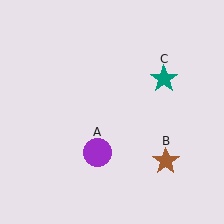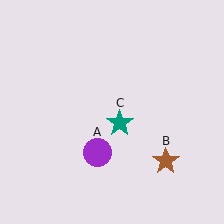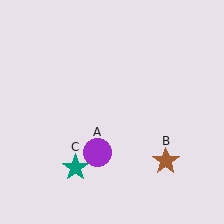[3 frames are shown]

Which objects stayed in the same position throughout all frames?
Purple circle (object A) and brown star (object B) remained stationary.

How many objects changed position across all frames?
1 object changed position: teal star (object C).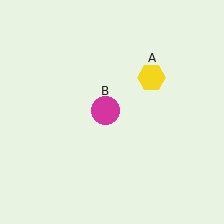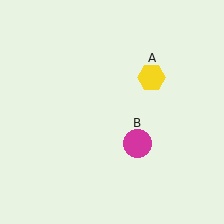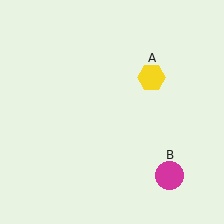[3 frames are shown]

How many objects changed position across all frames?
1 object changed position: magenta circle (object B).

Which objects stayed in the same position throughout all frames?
Yellow hexagon (object A) remained stationary.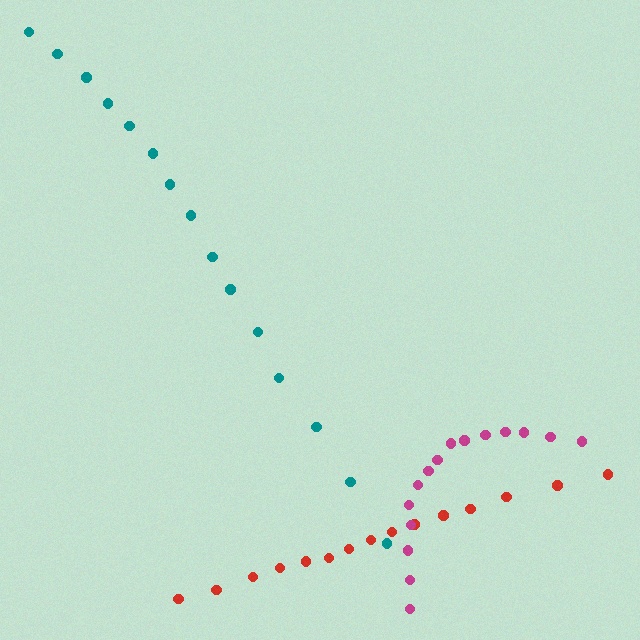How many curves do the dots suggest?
There are 3 distinct paths.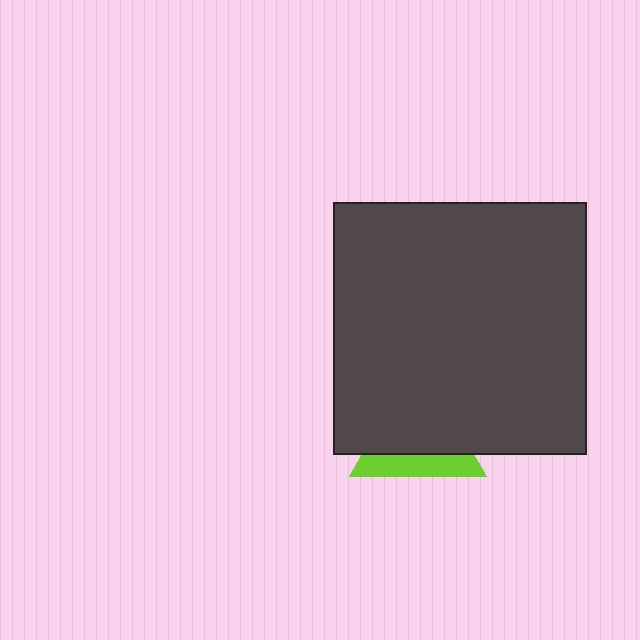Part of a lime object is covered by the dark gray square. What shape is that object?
It is a triangle.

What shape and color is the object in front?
The object in front is a dark gray square.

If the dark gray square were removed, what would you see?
You would see the complete lime triangle.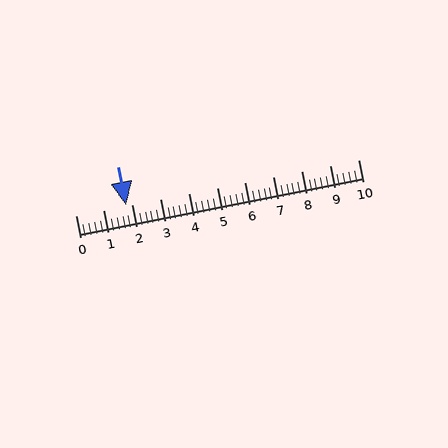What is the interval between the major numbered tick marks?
The major tick marks are spaced 1 units apart.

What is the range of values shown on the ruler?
The ruler shows values from 0 to 10.